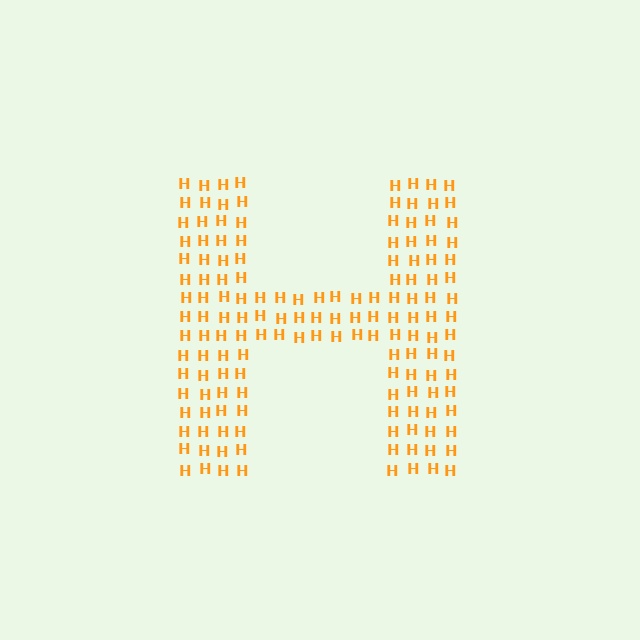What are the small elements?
The small elements are letter H's.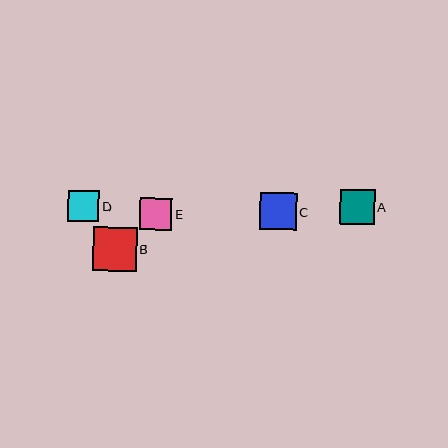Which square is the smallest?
Square D is the smallest with a size of approximately 31 pixels.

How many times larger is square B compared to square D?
Square B is approximately 1.4 times the size of square D.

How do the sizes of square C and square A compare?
Square C and square A are approximately the same size.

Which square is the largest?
Square B is the largest with a size of approximately 44 pixels.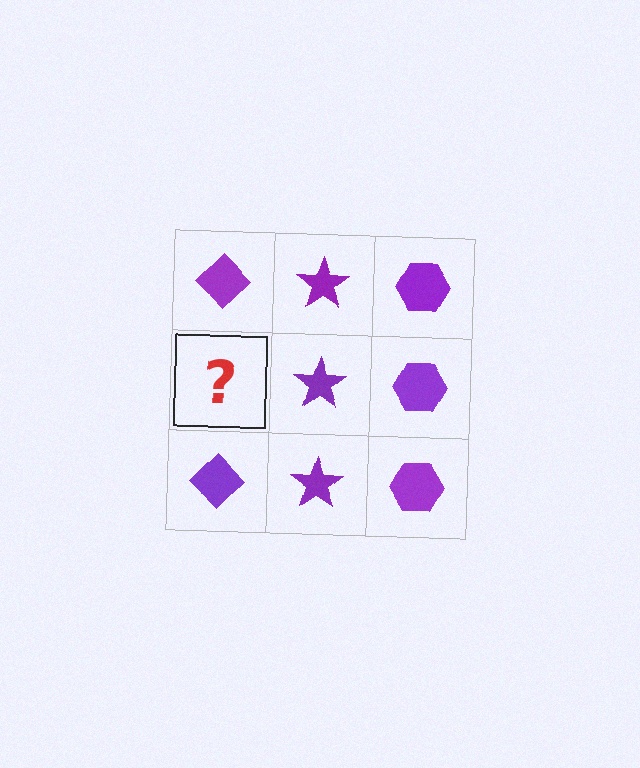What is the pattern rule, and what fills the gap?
The rule is that each column has a consistent shape. The gap should be filled with a purple diamond.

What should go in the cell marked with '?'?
The missing cell should contain a purple diamond.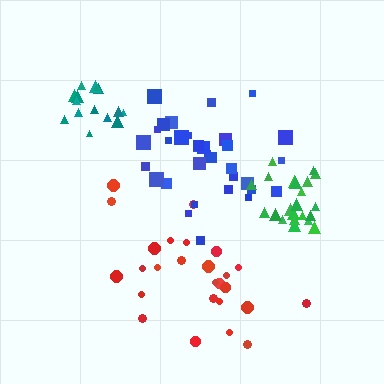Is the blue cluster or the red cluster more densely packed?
Blue.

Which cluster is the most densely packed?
Green.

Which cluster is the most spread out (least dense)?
Red.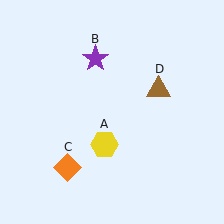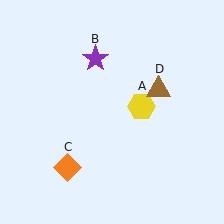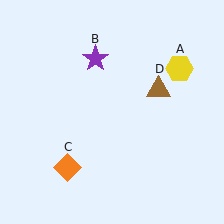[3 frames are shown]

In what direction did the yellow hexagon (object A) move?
The yellow hexagon (object A) moved up and to the right.